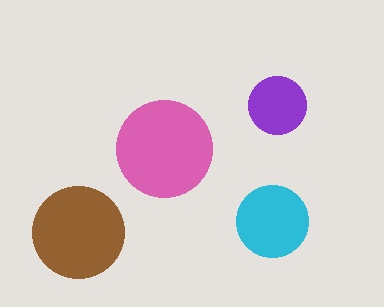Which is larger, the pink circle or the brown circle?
The pink one.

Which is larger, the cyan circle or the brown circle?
The brown one.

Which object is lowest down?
The brown circle is bottommost.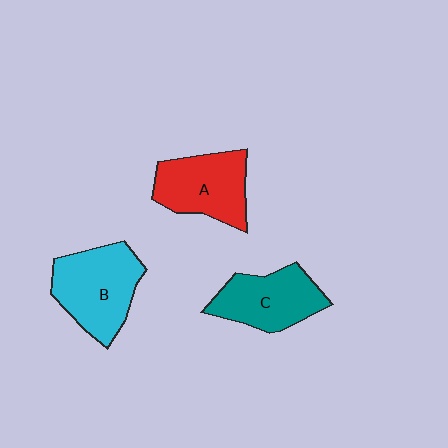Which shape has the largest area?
Shape B (cyan).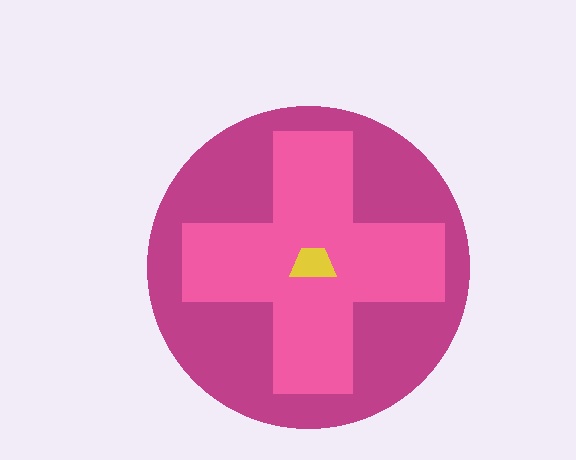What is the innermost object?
The yellow trapezoid.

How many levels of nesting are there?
3.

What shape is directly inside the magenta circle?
The pink cross.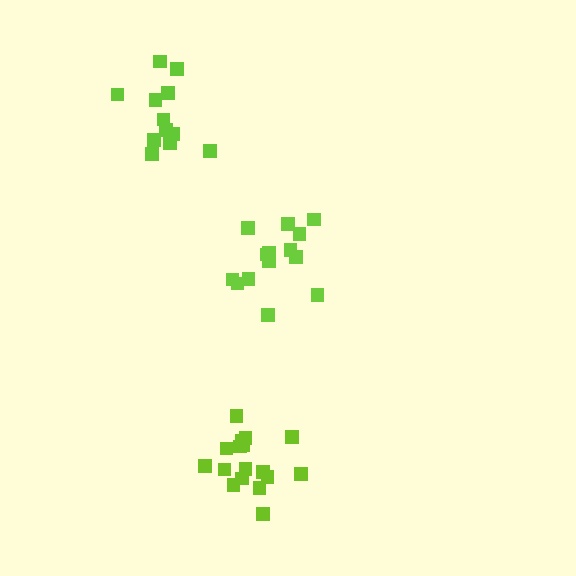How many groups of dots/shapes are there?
There are 3 groups.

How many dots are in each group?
Group 1: 14 dots, Group 2: 18 dots, Group 3: 13 dots (45 total).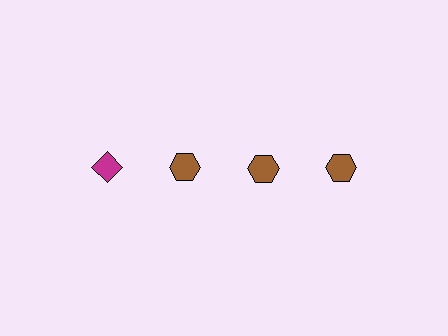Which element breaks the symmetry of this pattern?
The magenta diamond in the top row, leftmost column breaks the symmetry. All other shapes are brown hexagons.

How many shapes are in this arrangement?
There are 4 shapes arranged in a grid pattern.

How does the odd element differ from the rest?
It differs in both color (magenta instead of brown) and shape (diamond instead of hexagon).